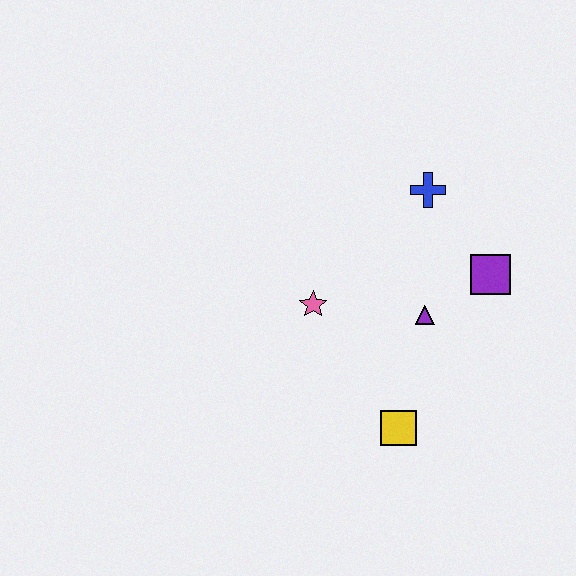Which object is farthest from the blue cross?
The yellow square is farthest from the blue cross.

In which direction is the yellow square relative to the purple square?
The yellow square is below the purple square.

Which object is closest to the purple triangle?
The purple square is closest to the purple triangle.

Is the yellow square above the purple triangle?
No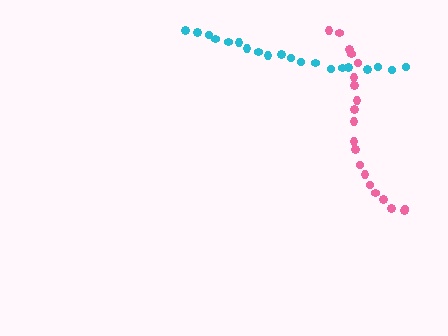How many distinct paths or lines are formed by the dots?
There are 2 distinct paths.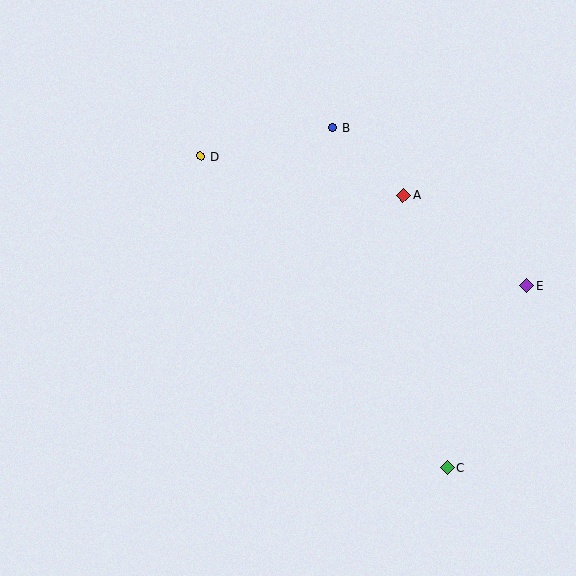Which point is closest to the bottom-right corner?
Point C is closest to the bottom-right corner.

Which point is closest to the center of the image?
Point A at (403, 195) is closest to the center.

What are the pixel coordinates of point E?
Point E is at (527, 286).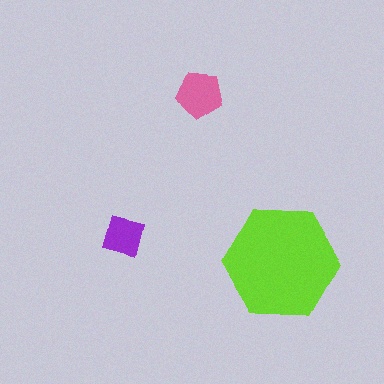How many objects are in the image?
There are 3 objects in the image.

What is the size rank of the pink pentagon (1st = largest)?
2nd.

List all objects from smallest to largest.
The purple square, the pink pentagon, the lime hexagon.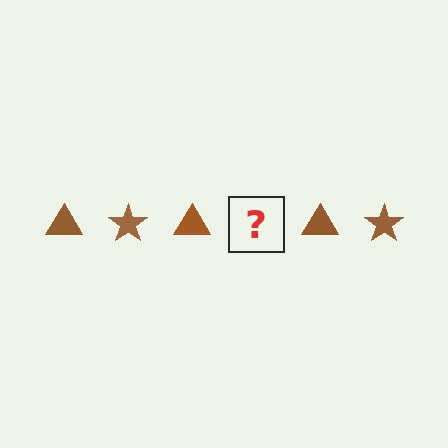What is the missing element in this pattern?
The missing element is a brown star.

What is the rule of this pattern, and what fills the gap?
The rule is that the pattern cycles through triangle, star shapes in brown. The gap should be filled with a brown star.